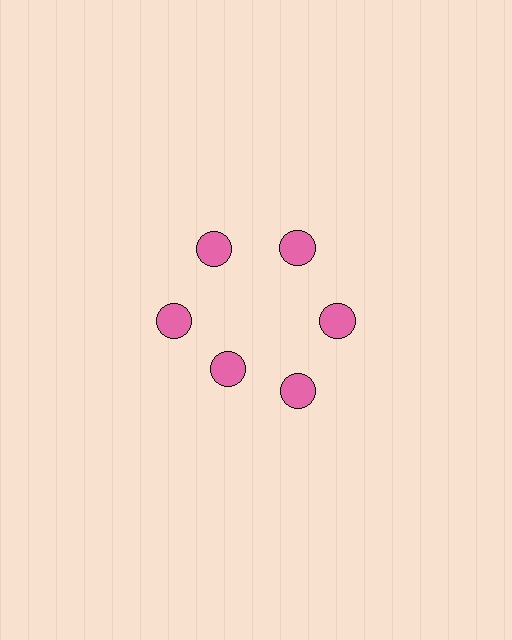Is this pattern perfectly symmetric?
No. The 6 pink circles are arranged in a ring, but one element near the 7 o'clock position is pulled inward toward the center, breaking the 6-fold rotational symmetry.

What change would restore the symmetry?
The symmetry would be restored by moving it outward, back onto the ring so that all 6 circles sit at equal angles and equal distance from the center.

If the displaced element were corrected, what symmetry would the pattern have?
It would have 6-fold rotational symmetry — the pattern would map onto itself every 60 degrees.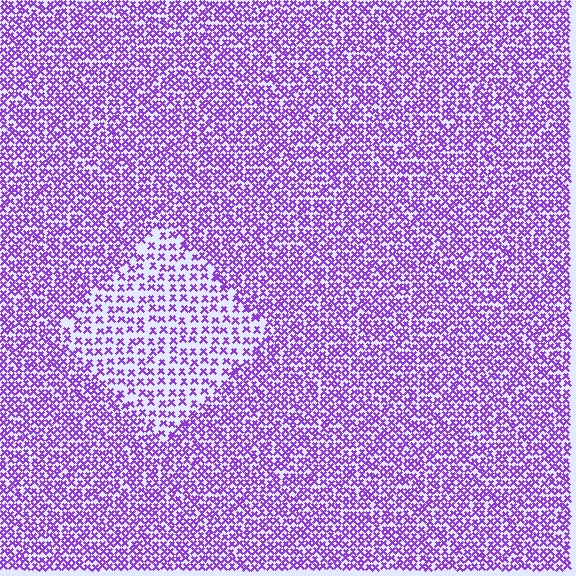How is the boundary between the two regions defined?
The boundary is defined by a change in element density (approximately 1.9x ratio). All elements are the same color, size, and shape.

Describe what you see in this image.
The image contains small purple elements arranged at two different densities. A diamond-shaped region is visible where the elements are less densely packed than the surrounding area.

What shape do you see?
I see a diamond.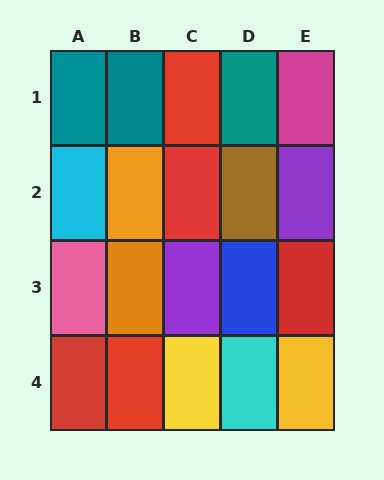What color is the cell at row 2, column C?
Red.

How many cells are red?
5 cells are red.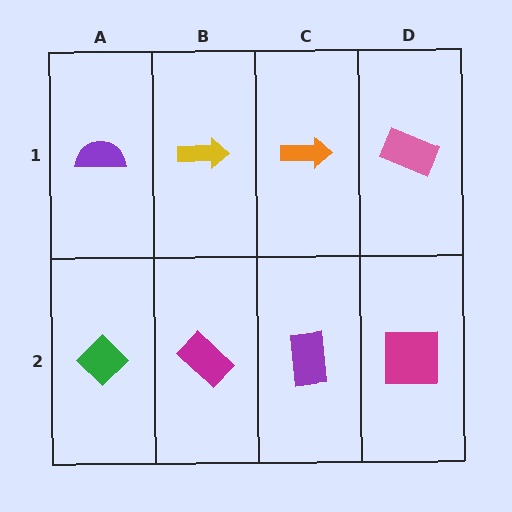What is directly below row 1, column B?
A magenta rectangle.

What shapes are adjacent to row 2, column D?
A pink rectangle (row 1, column D), a purple rectangle (row 2, column C).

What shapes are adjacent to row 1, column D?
A magenta square (row 2, column D), an orange arrow (row 1, column C).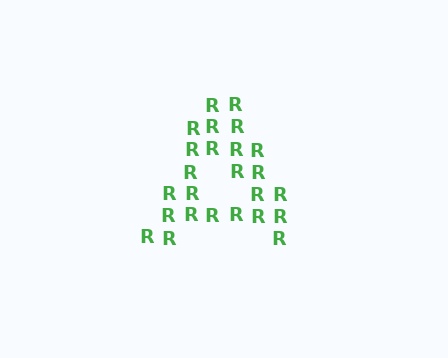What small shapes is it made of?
It is made of small letter R's.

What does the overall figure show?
The overall figure shows the letter A.